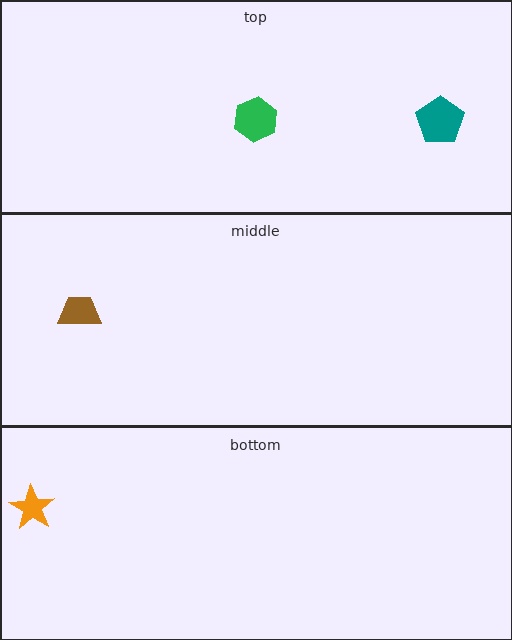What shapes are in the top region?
The teal pentagon, the green hexagon.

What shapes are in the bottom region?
The orange star.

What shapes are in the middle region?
The brown trapezoid.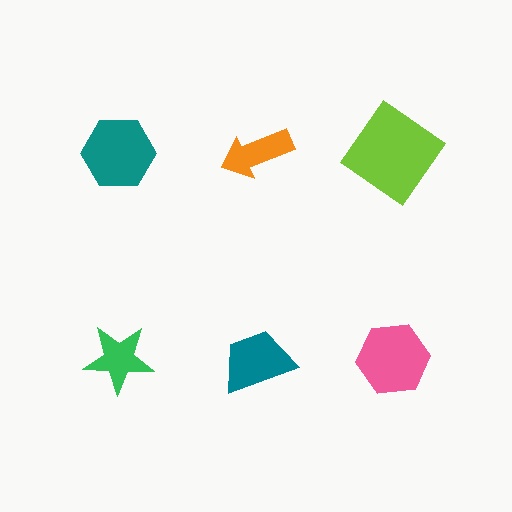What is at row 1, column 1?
A teal hexagon.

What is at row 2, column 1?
A green star.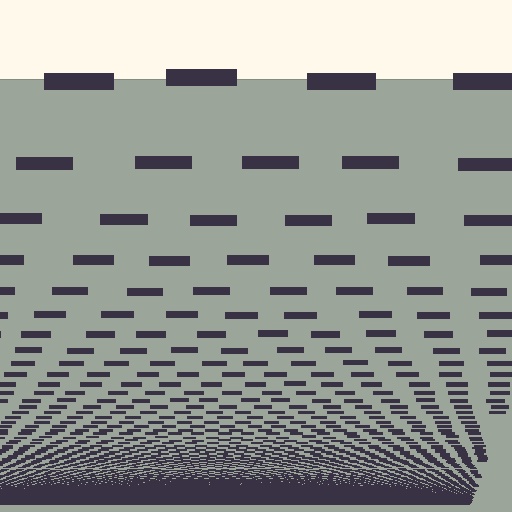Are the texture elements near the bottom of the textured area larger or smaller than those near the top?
Smaller. The gradient is inverted — elements near the bottom are smaller and denser.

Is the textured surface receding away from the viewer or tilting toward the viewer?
The surface appears to tilt toward the viewer. Texture elements get larger and sparser toward the top.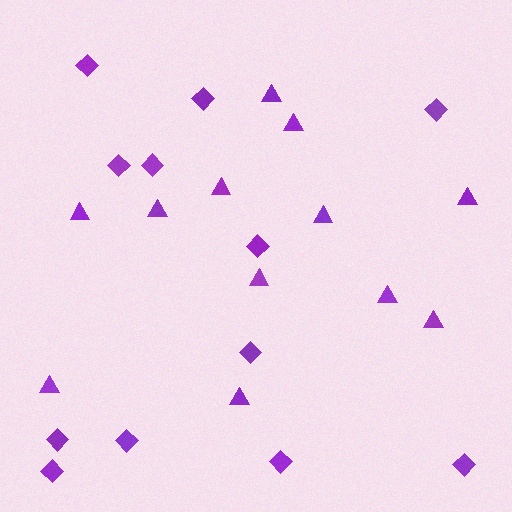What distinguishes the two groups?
There are 2 groups: one group of triangles (12) and one group of diamonds (12).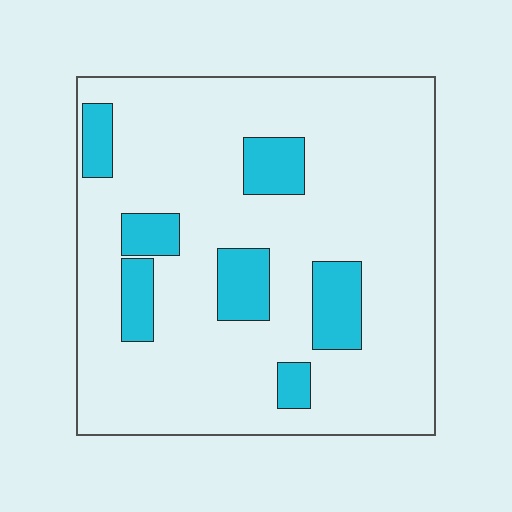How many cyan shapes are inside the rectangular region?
7.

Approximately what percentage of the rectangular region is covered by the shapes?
Approximately 15%.